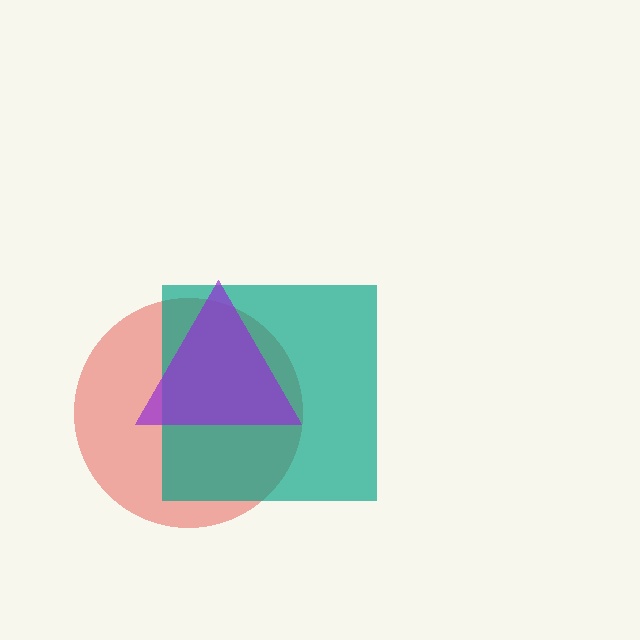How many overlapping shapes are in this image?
There are 3 overlapping shapes in the image.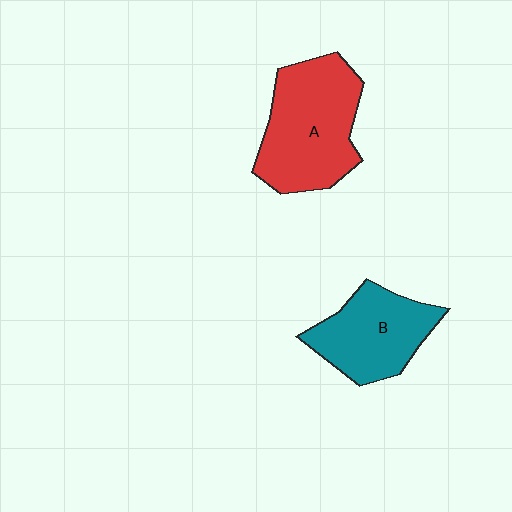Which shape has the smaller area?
Shape B (teal).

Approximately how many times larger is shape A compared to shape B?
Approximately 1.3 times.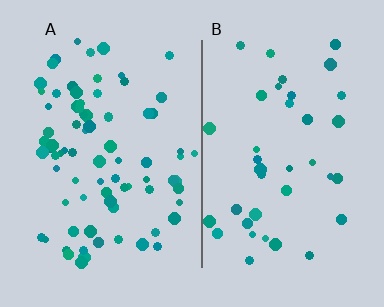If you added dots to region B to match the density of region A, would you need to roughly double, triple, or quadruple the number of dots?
Approximately double.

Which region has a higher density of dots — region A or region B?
A (the left).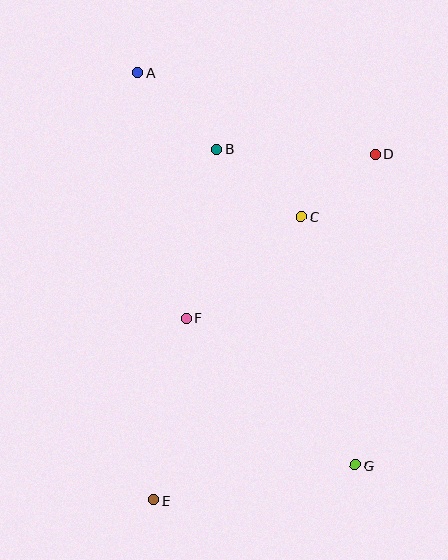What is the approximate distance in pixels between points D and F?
The distance between D and F is approximately 251 pixels.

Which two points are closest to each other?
Points C and D are closest to each other.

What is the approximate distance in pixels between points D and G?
The distance between D and G is approximately 312 pixels.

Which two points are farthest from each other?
Points A and G are farthest from each other.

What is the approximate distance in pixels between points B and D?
The distance between B and D is approximately 159 pixels.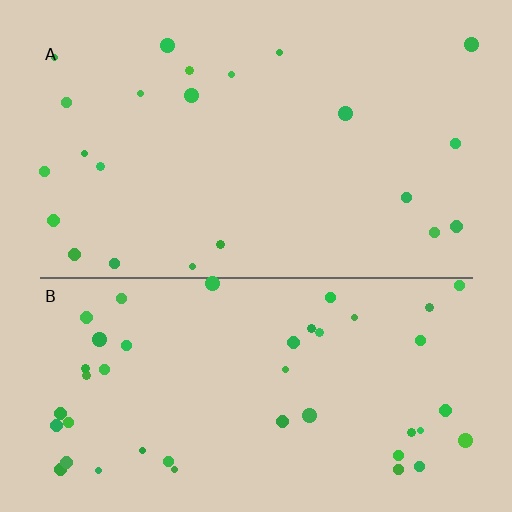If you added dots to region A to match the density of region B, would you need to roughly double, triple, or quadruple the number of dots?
Approximately double.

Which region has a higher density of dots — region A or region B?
B (the bottom).